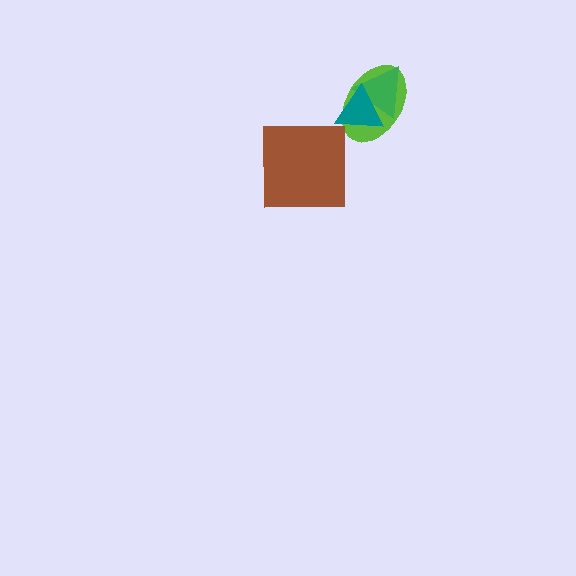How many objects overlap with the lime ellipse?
2 objects overlap with the lime ellipse.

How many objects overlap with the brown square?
0 objects overlap with the brown square.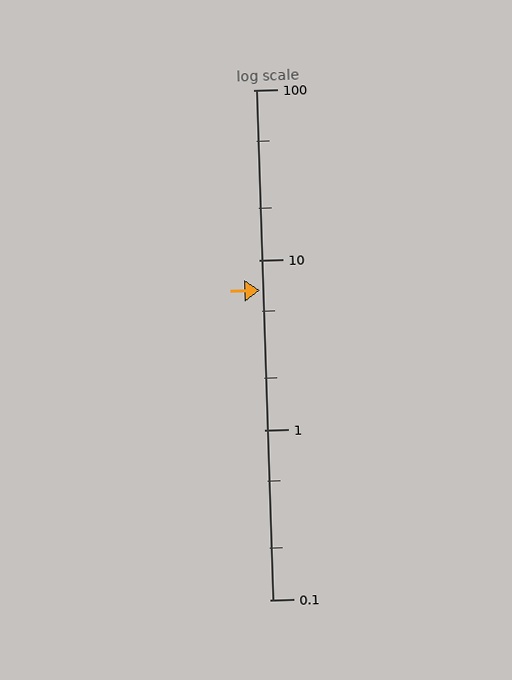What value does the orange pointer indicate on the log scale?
The pointer indicates approximately 6.6.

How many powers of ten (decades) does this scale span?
The scale spans 3 decades, from 0.1 to 100.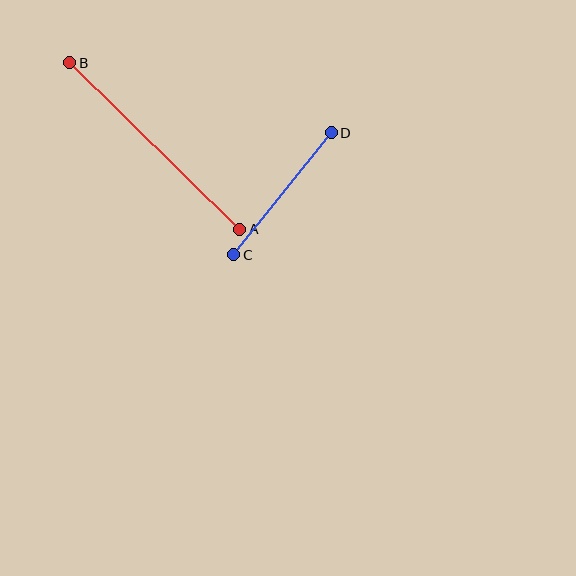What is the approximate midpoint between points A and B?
The midpoint is at approximately (155, 146) pixels.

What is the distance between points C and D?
The distance is approximately 156 pixels.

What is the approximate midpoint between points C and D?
The midpoint is at approximately (283, 194) pixels.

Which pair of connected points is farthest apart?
Points A and B are farthest apart.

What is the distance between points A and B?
The distance is approximately 238 pixels.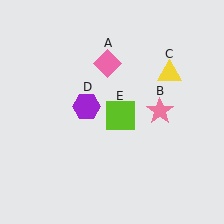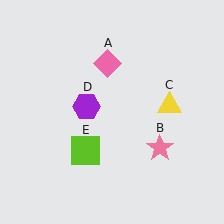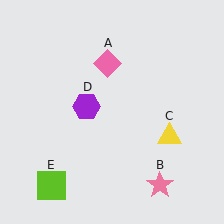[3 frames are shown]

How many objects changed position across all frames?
3 objects changed position: pink star (object B), yellow triangle (object C), lime square (object E).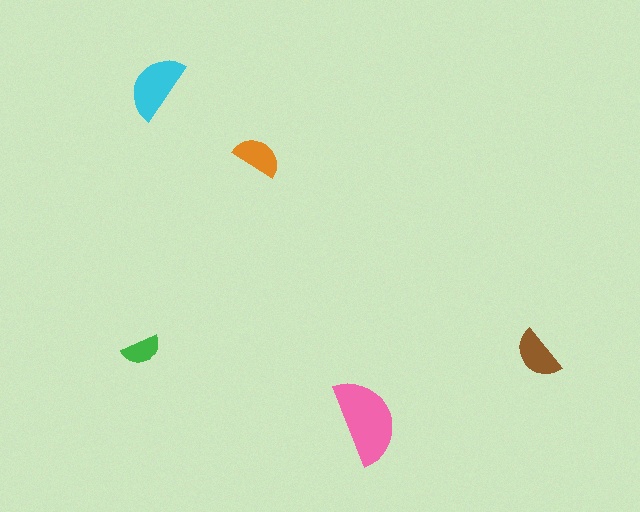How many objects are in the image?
There are 5 objects in the image.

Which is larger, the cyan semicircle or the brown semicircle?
The cyan one.